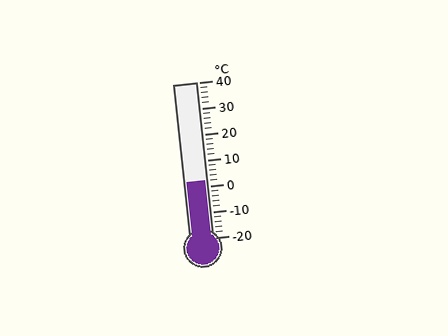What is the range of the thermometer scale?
The thermometer scale ranges from -20°C to 40°C.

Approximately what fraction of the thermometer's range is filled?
The thermometer is filled to approximately 35% of its range.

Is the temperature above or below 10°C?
The temperature is below 10°C.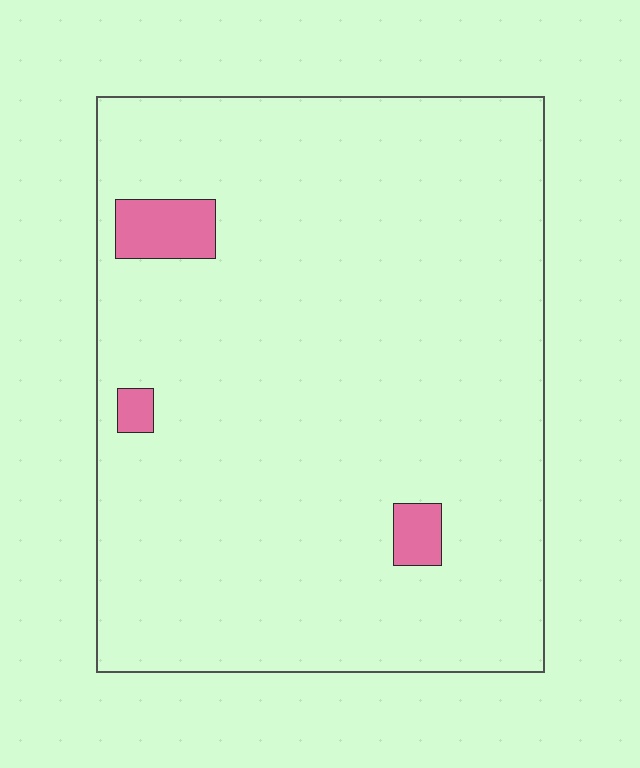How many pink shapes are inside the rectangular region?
3.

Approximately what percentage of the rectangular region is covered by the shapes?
Approximately 5%.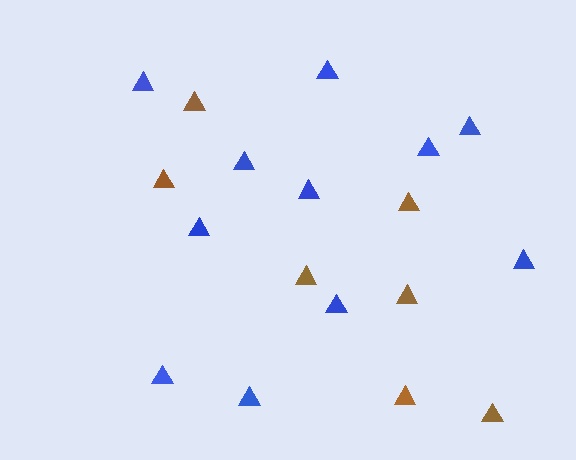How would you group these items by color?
There are 2 groups: one group of blue triangles (11) and one group of brown triangles (7).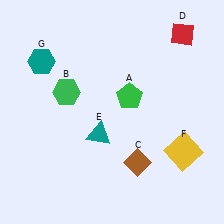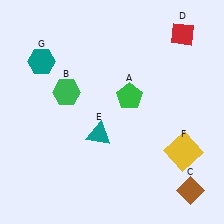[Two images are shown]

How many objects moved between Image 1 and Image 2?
1 object moved between the two images.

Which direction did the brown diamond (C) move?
The brown diamond (C) moved right.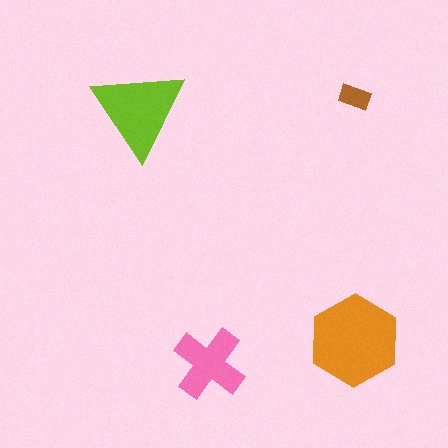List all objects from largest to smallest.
The orange hexagon, the lime triangle, the pink cross, the brown rectangle.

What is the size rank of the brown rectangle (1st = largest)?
4th.